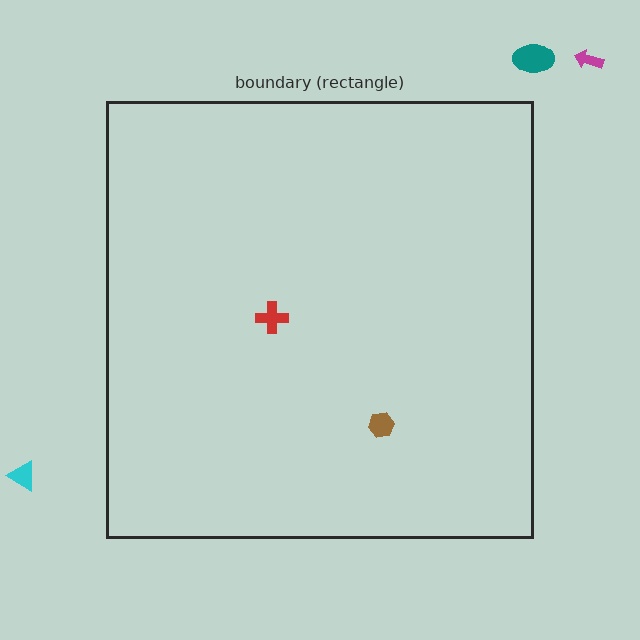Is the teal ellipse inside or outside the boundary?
Outside.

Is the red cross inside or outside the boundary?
Inside.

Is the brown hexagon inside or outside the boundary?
Inside.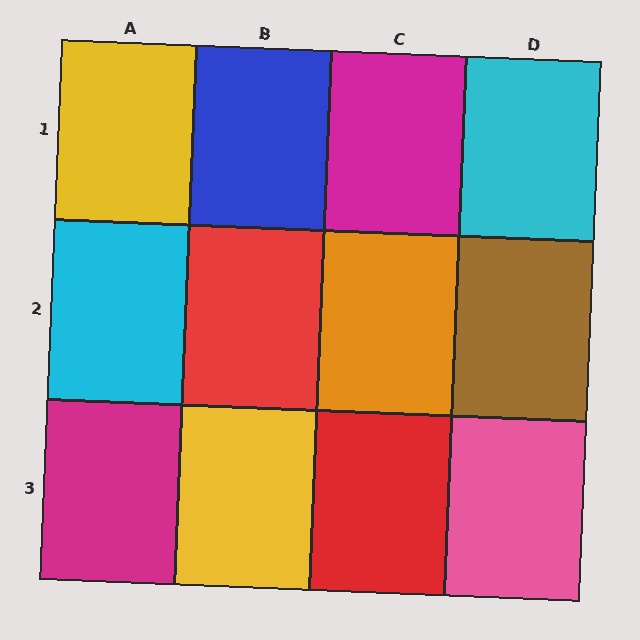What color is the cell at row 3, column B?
Yellow.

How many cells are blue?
1 cell is blue.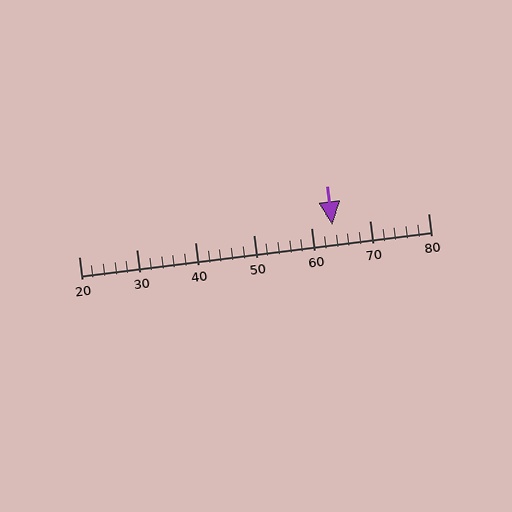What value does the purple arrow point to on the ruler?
The purple arrow points to approximately 64.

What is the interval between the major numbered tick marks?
The major tick marks are spaced 10 units apart.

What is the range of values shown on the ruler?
The ruler shows values from 20 to 80.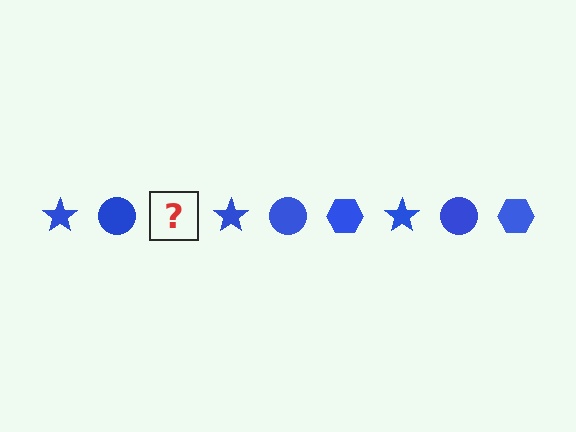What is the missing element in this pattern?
The missing element is a blue hexagon.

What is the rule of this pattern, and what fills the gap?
The rule is that the pattern cycles through star, circle, hexagon shapes in blue. The gap should be filled with a blue hexagon.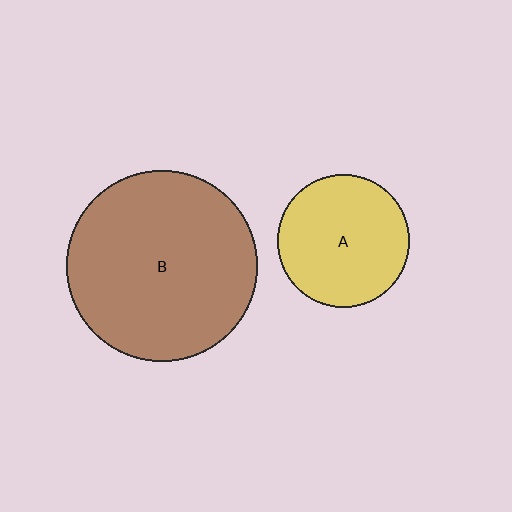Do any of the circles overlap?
No, none of the circles overlap.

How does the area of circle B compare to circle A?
Approximately 2.1 times.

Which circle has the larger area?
Circle B (brown).